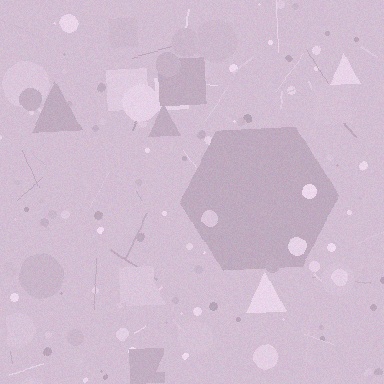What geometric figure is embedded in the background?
A hexagon is embedded in the background.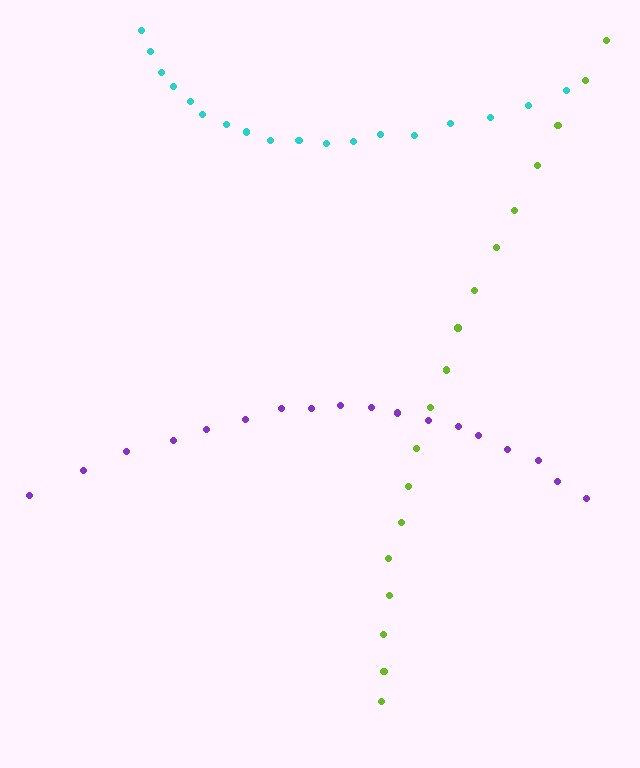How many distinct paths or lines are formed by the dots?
There are 3 distinct paths.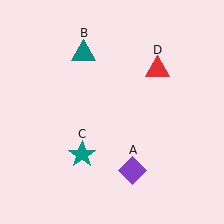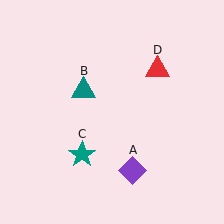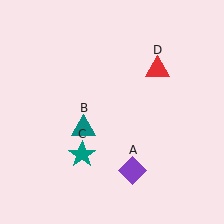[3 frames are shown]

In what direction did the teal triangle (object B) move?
The teal triangle (object B) moved down.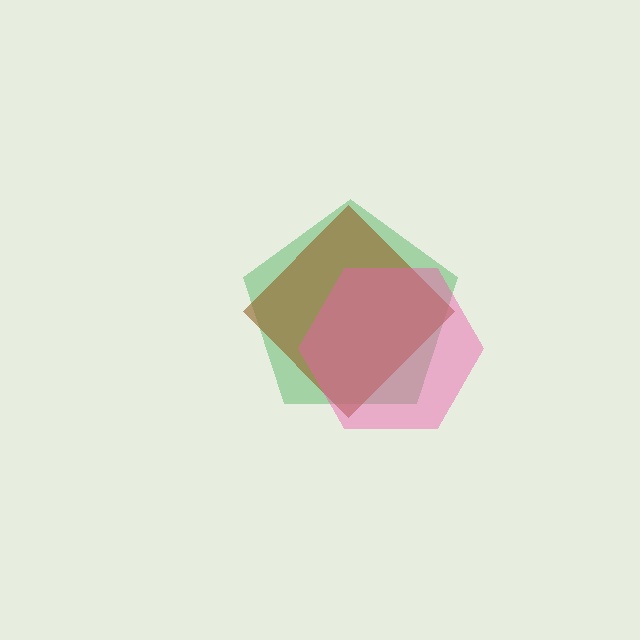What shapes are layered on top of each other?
The layered shapes are: a green pentagon, a brown diamond, a pink hexagon.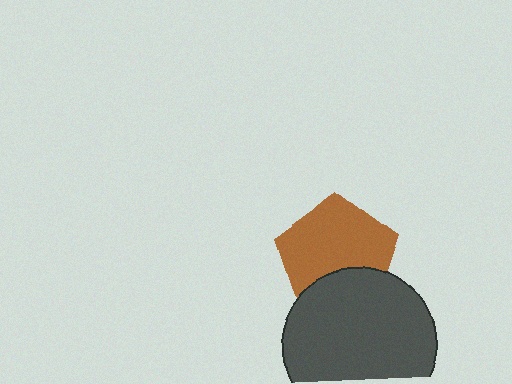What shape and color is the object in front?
The object in front is a dark gray circle.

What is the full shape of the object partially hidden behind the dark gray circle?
The partially hidden object is a brown pentagon.